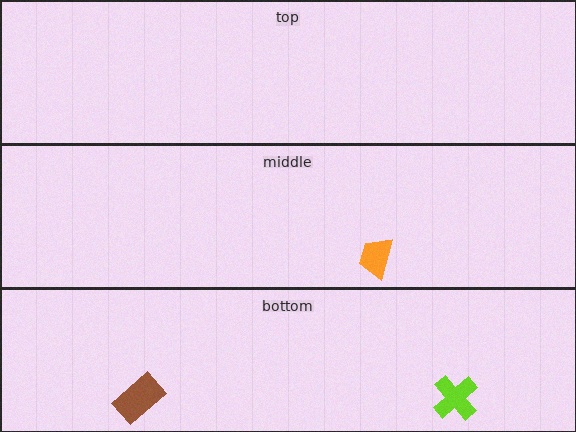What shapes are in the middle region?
The orange trapezoid.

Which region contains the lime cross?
The bottom region.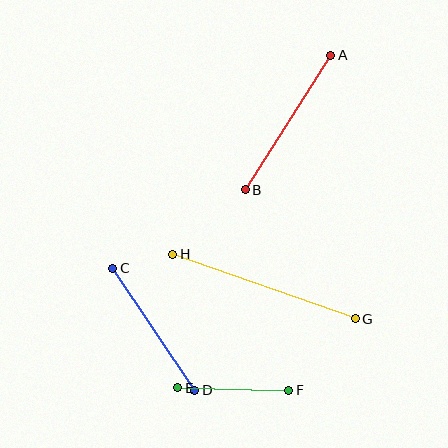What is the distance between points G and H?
The distance is approximately 194 pixels.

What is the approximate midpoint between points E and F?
The midpoint is at approximately (233, 389) pixels.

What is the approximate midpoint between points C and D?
The midpoint is at approximately (154, 329) pixels.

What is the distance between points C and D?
The distance is approximately 147 pixels.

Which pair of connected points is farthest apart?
Points G and H are farthest apart.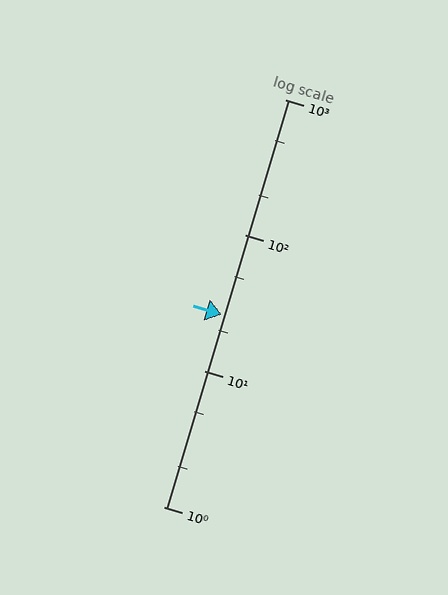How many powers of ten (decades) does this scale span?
The scale spans 3 decades, from 1 to 1000.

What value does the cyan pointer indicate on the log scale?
The pointer indicates approximately 26.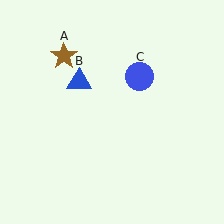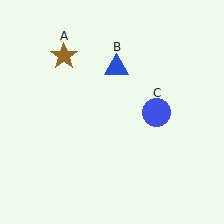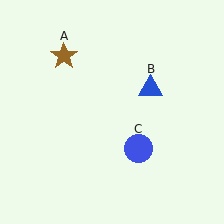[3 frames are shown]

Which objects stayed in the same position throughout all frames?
Brown star (object A) remained stationary.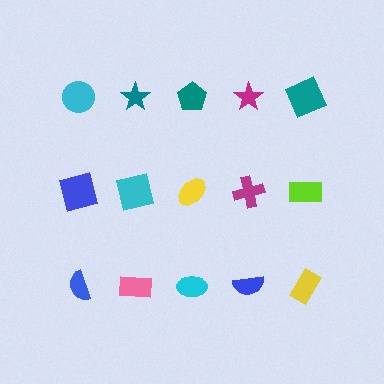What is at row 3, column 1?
A blue semicircle.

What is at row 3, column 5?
A yellow rectangle.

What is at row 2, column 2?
A cyan square.